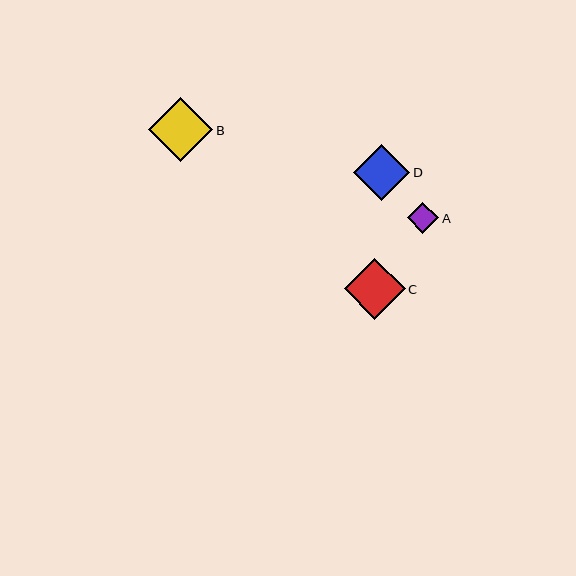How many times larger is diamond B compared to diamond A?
Diamond B is approximately 2.0 times the size of diamond A.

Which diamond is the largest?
Diamond B is the largest with a size of approximately 64 pixels.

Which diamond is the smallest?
Diamond A is the smallest with a size of approximately 32 pixels.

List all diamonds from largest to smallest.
From largest to smallest: B, C, D, A.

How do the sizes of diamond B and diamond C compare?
Diamond B and diamond C are approximately the same size.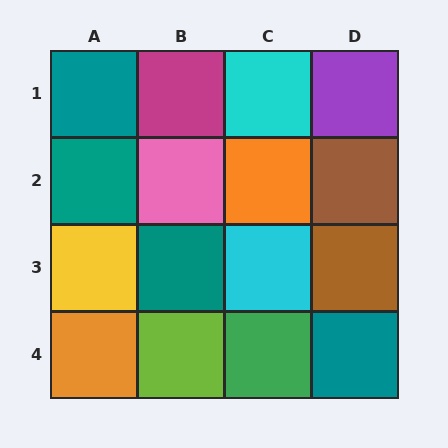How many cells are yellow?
1 cell is yellow.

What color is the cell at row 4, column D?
Teal.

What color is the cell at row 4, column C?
Green.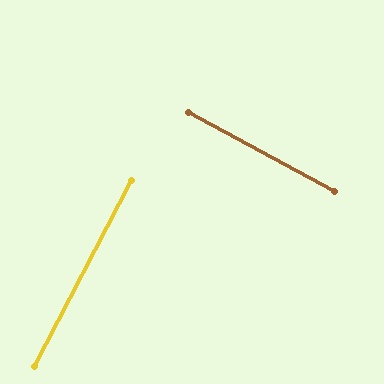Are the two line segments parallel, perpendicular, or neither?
Perpendicular — they meet at approximately 89°.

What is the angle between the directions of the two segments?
Approximately 89 degrees.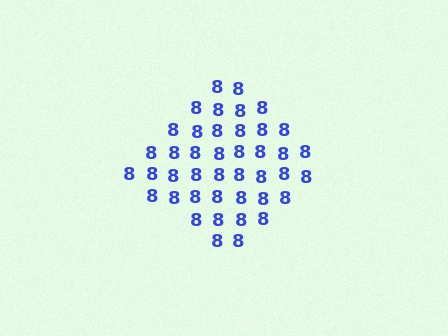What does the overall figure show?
The overall figure shows a diamond.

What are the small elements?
The small elements are digit 8's.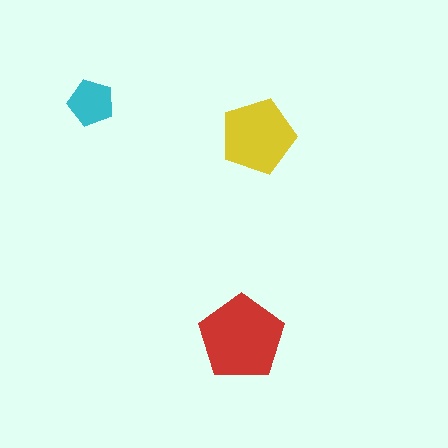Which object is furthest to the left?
The cyan pentagon is leftmost.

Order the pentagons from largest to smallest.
the red one, the yellow one, the cyan one.